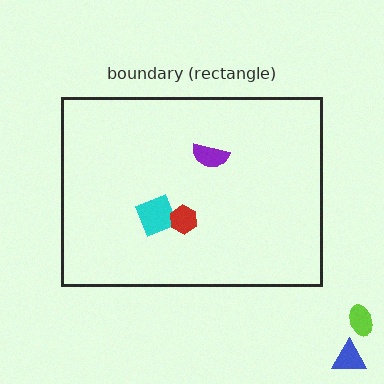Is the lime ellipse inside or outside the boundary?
Outside.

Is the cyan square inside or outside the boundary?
Inside.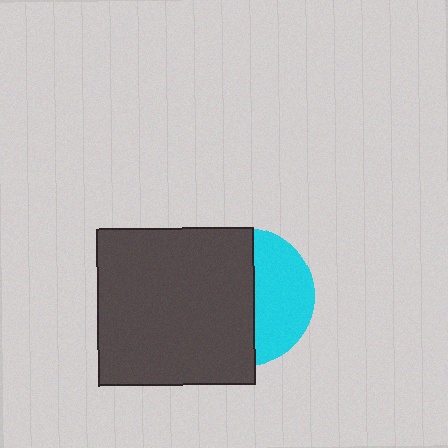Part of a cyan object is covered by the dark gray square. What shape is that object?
It is a circle.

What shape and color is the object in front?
The object in front is a dark gray square.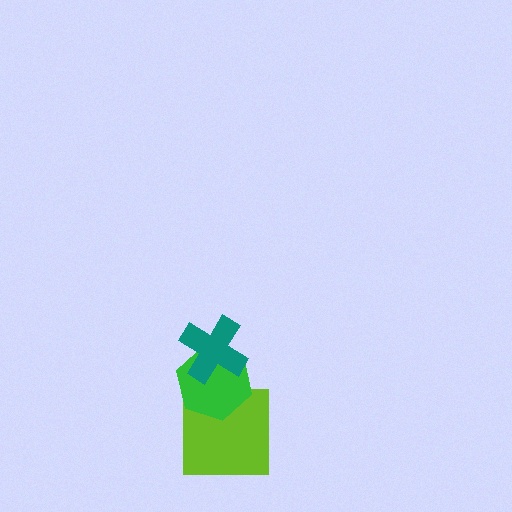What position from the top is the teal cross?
The teal cross is 1st from the top.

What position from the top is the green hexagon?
The green hexagon is 2nd from the top.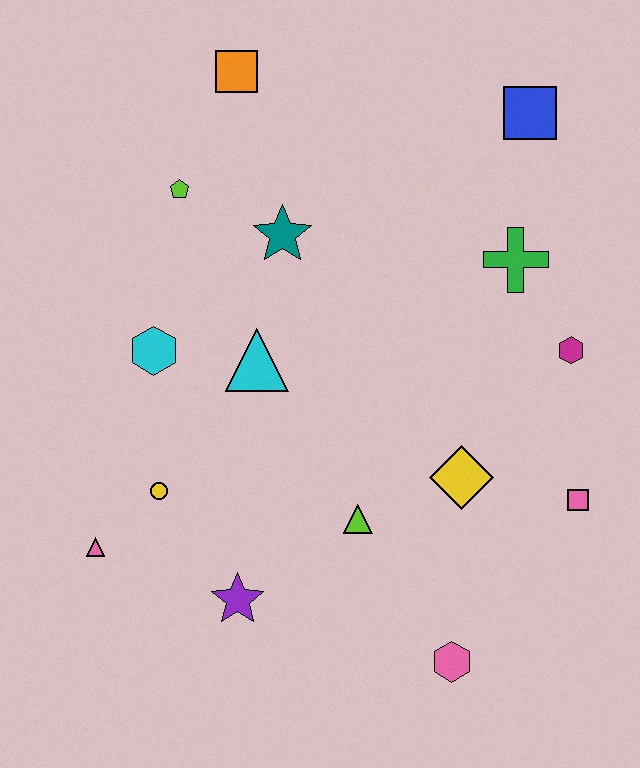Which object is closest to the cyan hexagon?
The cyan triangle is closest to the cyan hexagon.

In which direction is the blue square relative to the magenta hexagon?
The blue square is above the magenta hexagon.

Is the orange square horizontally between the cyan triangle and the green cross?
No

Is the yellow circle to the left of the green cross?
Yes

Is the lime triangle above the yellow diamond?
No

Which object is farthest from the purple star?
The blue square is farthest from the purple star.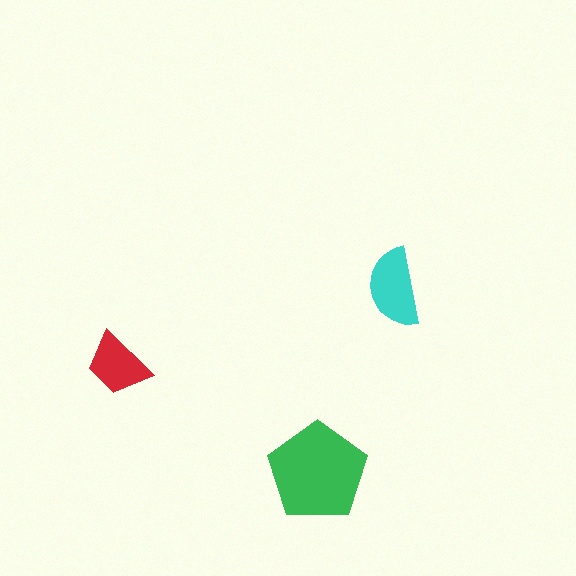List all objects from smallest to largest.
The red trapezoid, the cyan semicircle, the green pentagon.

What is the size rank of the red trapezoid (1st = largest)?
3rd.